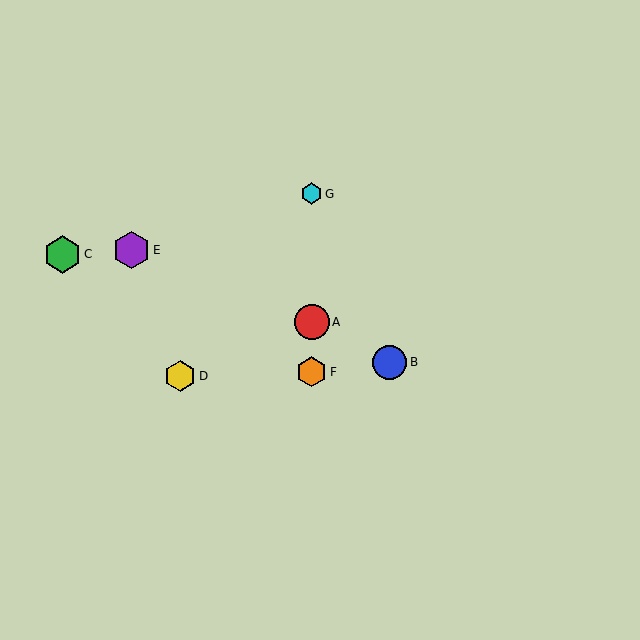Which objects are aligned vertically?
Objects A, F, G are aligned vertically.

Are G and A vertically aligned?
Yes, both are at x≈312.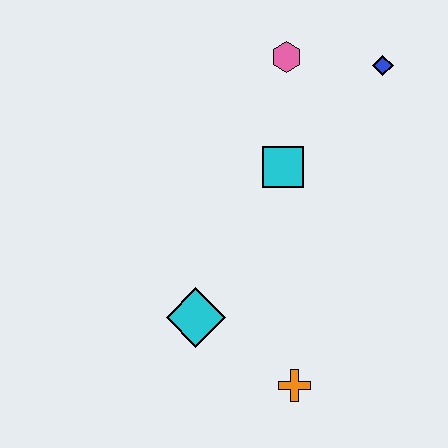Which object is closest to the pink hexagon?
The blue diamond is closest to the pink hexagon.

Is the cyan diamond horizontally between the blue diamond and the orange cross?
No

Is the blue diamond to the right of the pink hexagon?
Yes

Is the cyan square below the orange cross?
No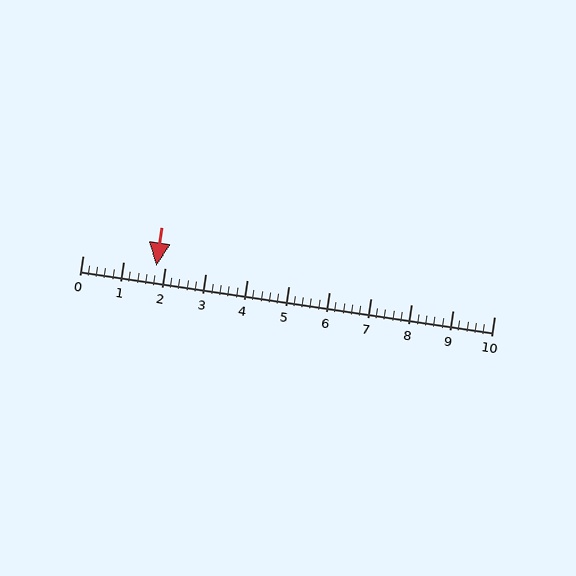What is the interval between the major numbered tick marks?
The major tick marks are spaced 1 units apart.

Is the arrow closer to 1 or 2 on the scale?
The arrow is closer to 2.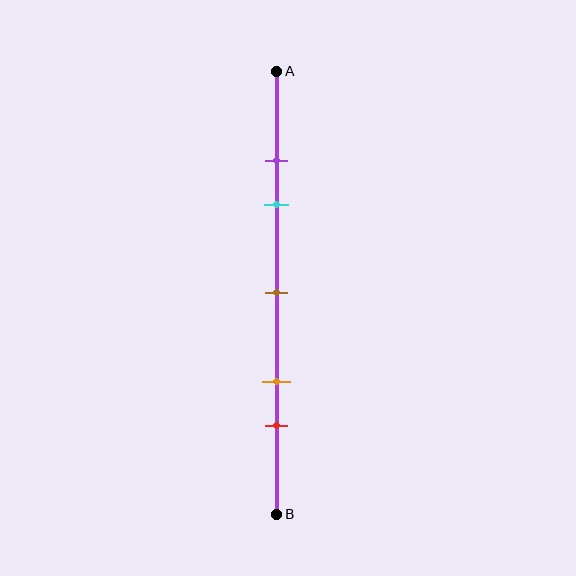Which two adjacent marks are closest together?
The purple and cyan marks are the closest adjacent pair.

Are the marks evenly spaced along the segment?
No, the marks are not evenly spaced.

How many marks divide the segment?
There are 5 marks dividing the segment.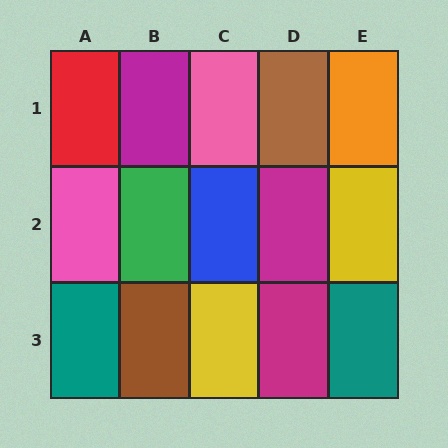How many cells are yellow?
2 cells are yellow.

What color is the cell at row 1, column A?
Red.